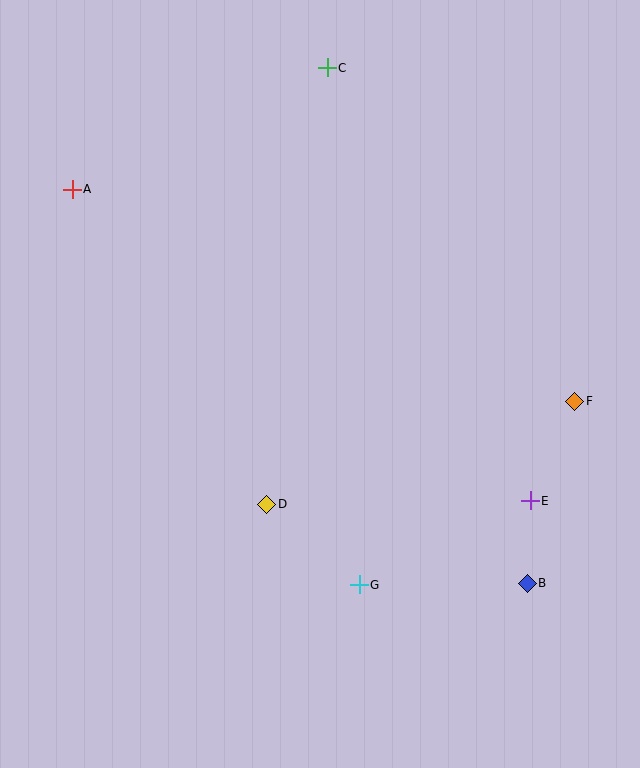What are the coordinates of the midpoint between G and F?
The midpoint between G and F is at (467, 493).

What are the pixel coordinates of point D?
Point D is at (267, 504).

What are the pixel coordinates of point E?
Point E is at (530, 501).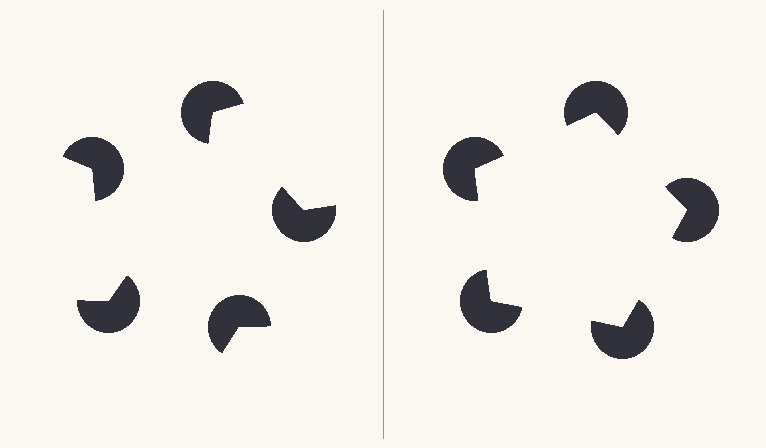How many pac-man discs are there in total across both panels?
10 — 5 on each side.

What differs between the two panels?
The pac-man discs are positioned identically on both sides; only the wedge orientations differ. On the right they align to a pentagon; on the left they are misaligned.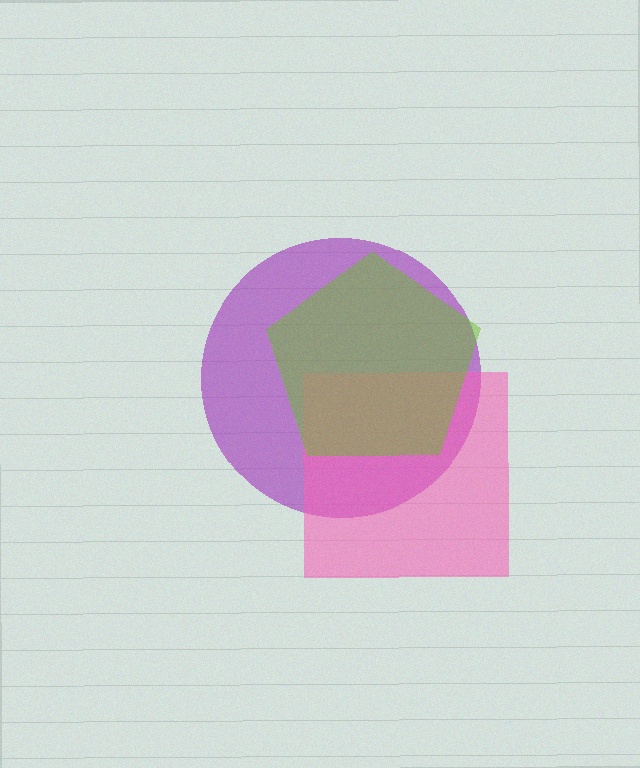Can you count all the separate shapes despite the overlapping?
Yes, there are 3 separate shapes.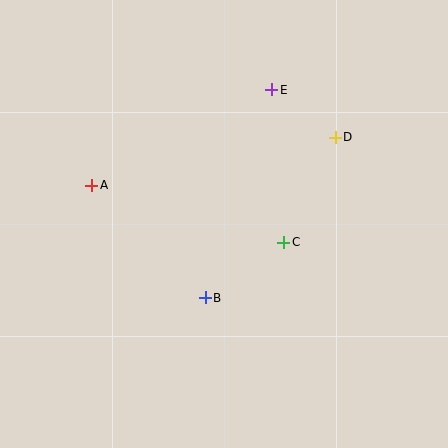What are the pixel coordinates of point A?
Point A is at (92, 185).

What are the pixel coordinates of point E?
Point E is at (272, 90).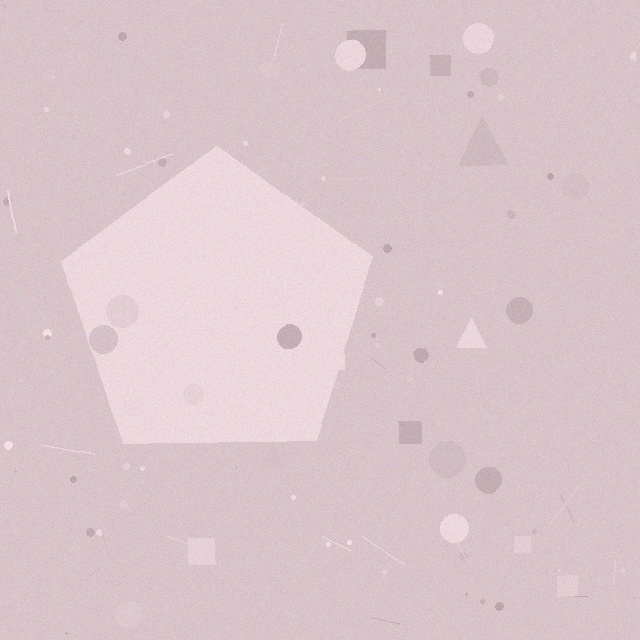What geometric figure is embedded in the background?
A pentagon is embedded in the background.